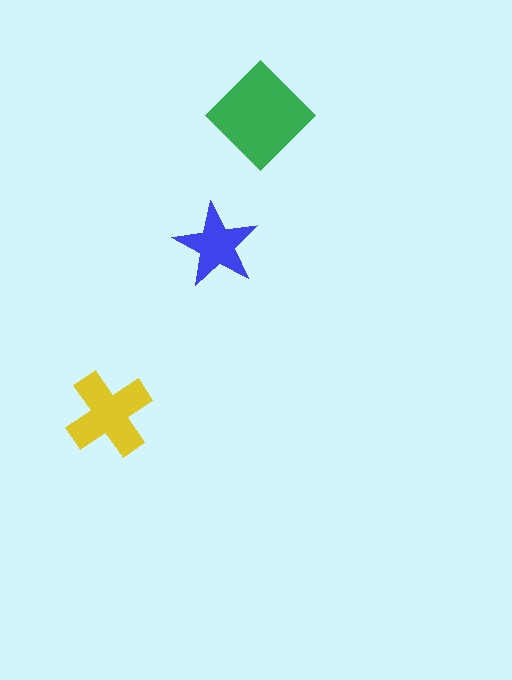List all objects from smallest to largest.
The blue star, the yellow cross, the green diamond.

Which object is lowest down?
The yellow cross is bottommost.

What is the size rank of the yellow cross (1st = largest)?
2nd.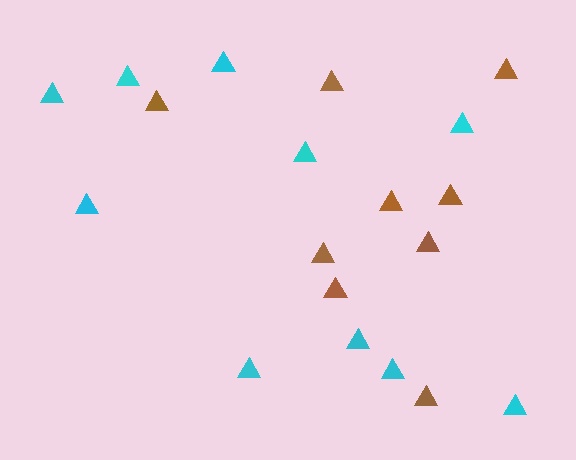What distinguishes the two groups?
There are 2 groups: one group of cyan triangles (10) and one group of brown triangles (9).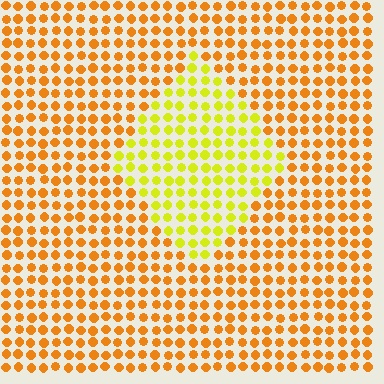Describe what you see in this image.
The image is filled with small orange elements in a uniform arrangement. A diamond-shaped region is visible where the elements are tinted to a slightly different hue, forming a subtle color boundary.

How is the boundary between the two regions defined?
The boundary is defined purely by a slight shift in hue (about 36 degrees). Spacing, size, and orientation are identical on both sides.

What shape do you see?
I see a diamond.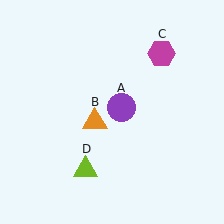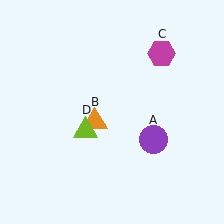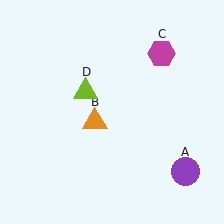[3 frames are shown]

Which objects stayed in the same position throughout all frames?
Orange triangle (object B) and magenta hexagon (object C) remained stationary.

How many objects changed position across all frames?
2 objects changed position: purple circle (object A), lime triangle (object D).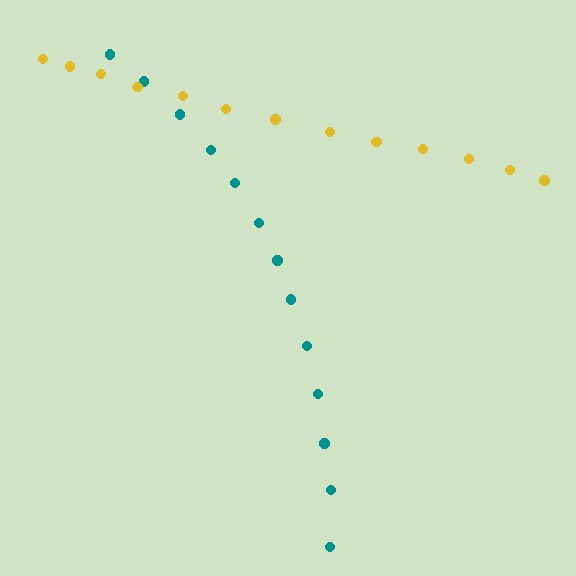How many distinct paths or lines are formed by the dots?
There are 2 distinct paths.